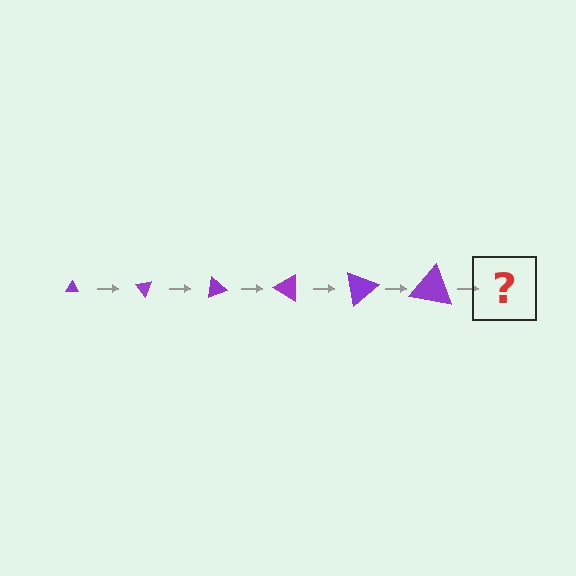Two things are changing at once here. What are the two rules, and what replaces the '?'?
The two rules are that the triangle grows larger each step and it rotates 50 degrees each step. The '?' should be a triangle, larger than the previous one and rotated 300 degrees from the start.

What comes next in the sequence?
The next element should be a triangle, larger than the previous one and rotated 300 degrees from the start.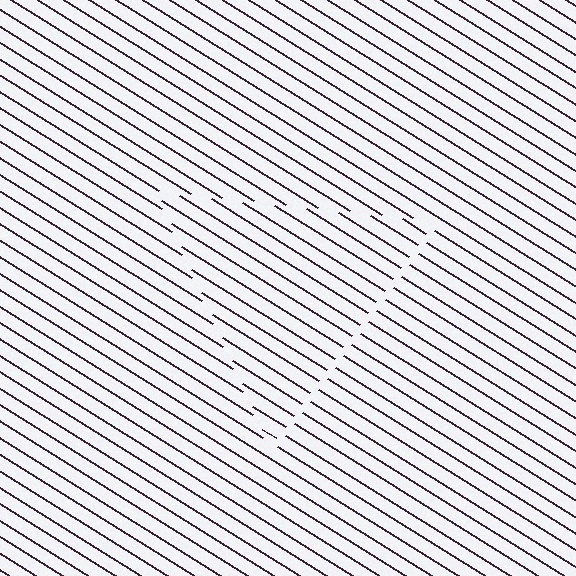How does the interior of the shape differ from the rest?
The interior of the shape contains the same grating, shifted by half a period — the contour is defined by the phase discontinuity where line-ends from the inner and outer gratings abut.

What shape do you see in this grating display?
An illusory triangle. The interior of the shape contains the same grating, shifted by half a period — the contour is defined by the phase discontinuity where line-ends from the inner and outer gratings abut.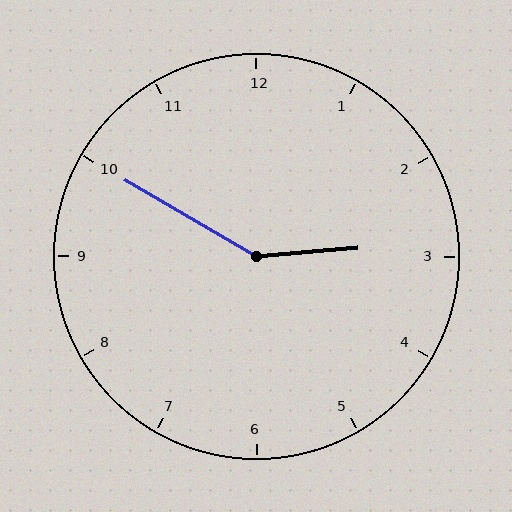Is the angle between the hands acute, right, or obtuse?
It is obtuse.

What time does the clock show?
2:50.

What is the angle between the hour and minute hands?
Approximately 145 degrees.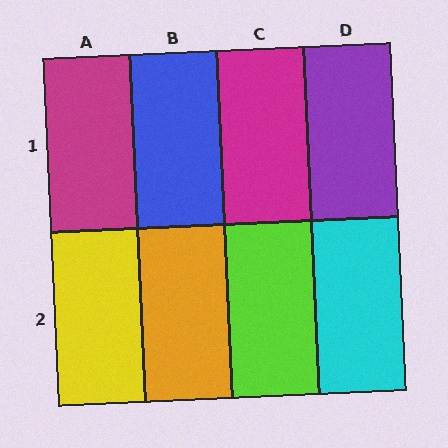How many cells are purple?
1 cell is purple.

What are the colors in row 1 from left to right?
Magenta, blue, magenta, purple.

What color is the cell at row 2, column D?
Cyan.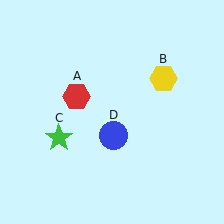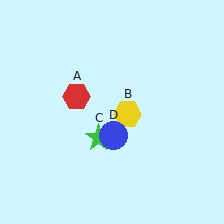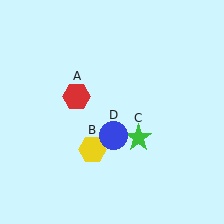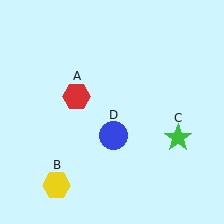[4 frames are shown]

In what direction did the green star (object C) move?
The green star (object C) moved right.